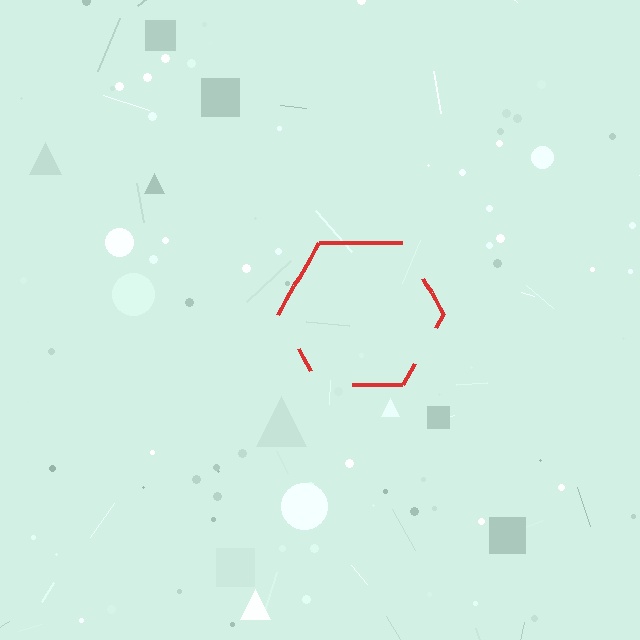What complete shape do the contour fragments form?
The contour fragments form a hexagon.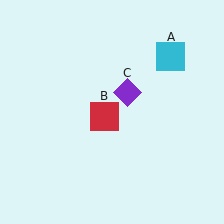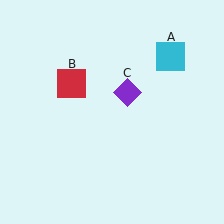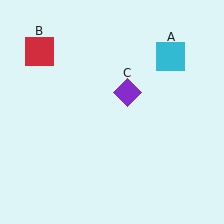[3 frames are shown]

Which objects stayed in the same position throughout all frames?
Cyan square (object A) and purple diamond (object C) remained stationary.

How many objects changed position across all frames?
1 object changed position: red square (object B).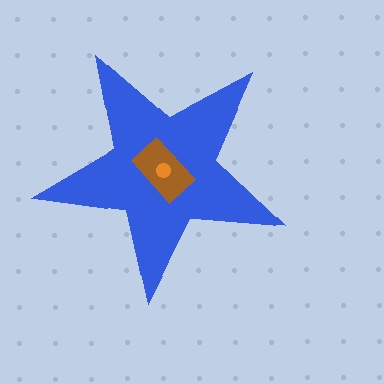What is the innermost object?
The orange circle.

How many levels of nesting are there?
3.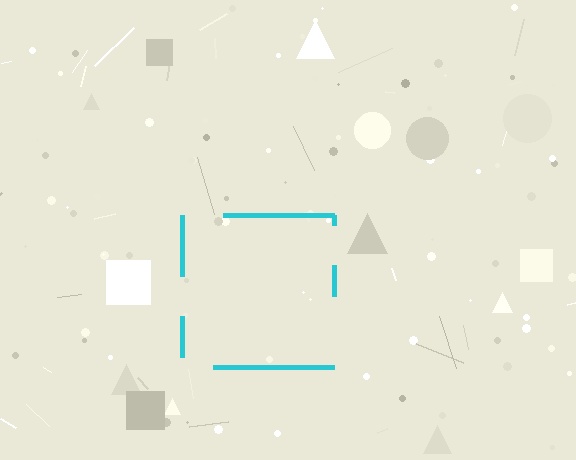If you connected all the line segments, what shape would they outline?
They would outline a square.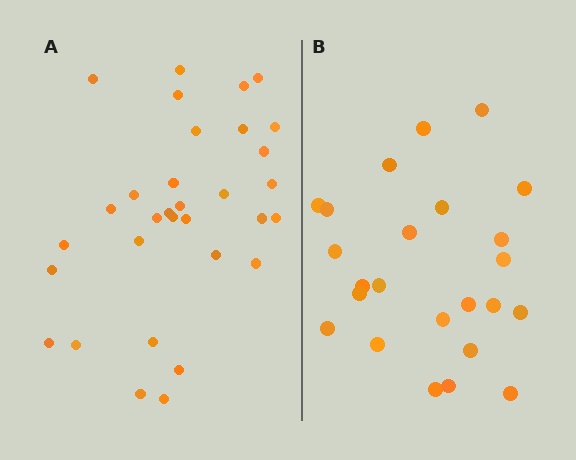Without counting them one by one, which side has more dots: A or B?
Region A (the left region) has more dots.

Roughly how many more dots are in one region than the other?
Region A has roughly 8 or so more dots than region B.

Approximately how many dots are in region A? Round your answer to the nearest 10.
About 30 dots. (The exact count is 32, which rounds to 30.)